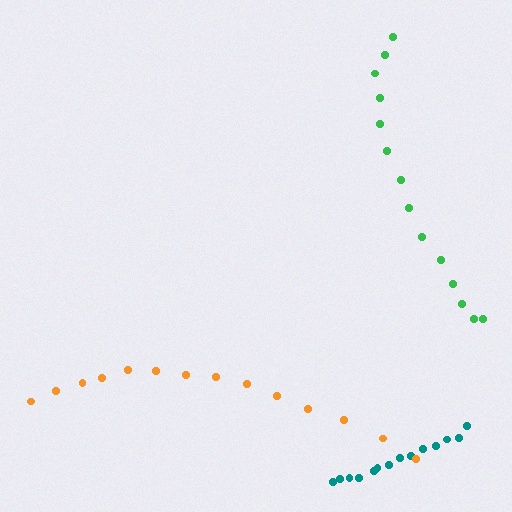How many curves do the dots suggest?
There are 3 distinct paths.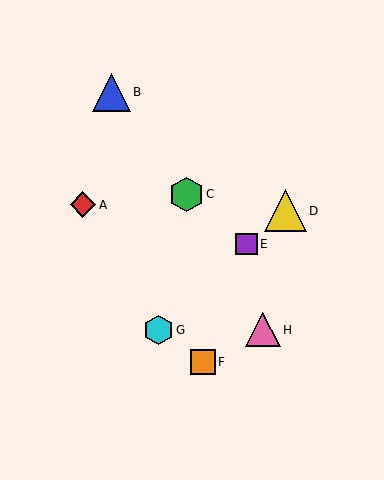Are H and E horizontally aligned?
No, H is at y≈330 and E is at y≈244.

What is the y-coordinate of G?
Object G is at y≈330.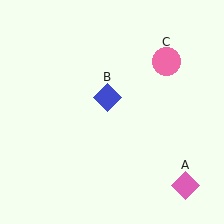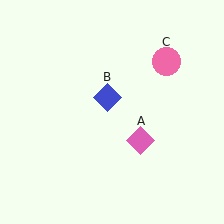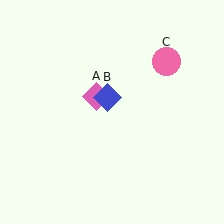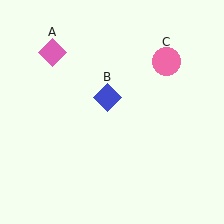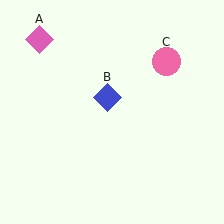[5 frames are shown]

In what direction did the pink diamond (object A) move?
The pink diamond (object A) moved up and to the left.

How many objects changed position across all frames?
1 object changed position: pink diamond (object A).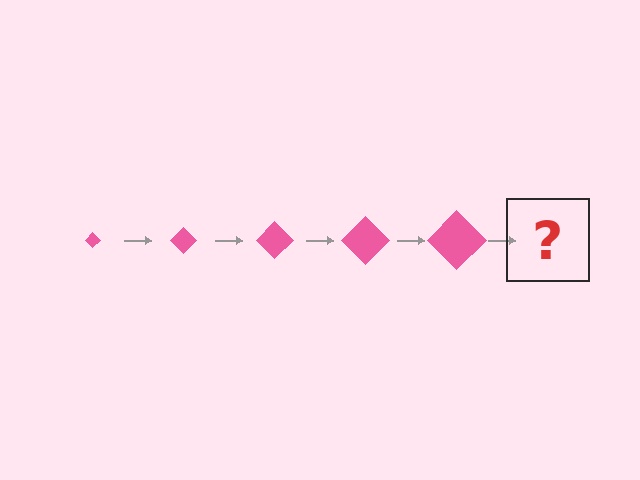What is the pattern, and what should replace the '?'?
The pattern is that the diamond gets progressively larger each step. The '?' should be a pink diamond, larger than the previous one.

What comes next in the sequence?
The next element should be a pink diamond, larger than the previous one.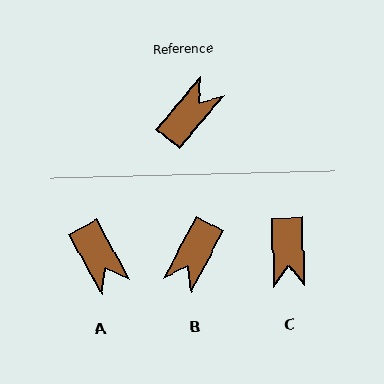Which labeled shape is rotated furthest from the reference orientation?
B, about 168 degrees away.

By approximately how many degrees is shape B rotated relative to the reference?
Approximately 168 degrees clockwise.